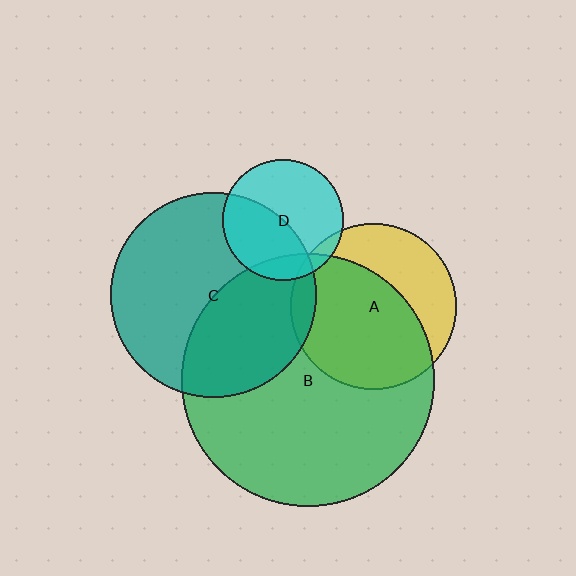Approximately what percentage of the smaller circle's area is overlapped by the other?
Approximately 5%.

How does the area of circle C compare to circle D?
Approximately 2.9 times.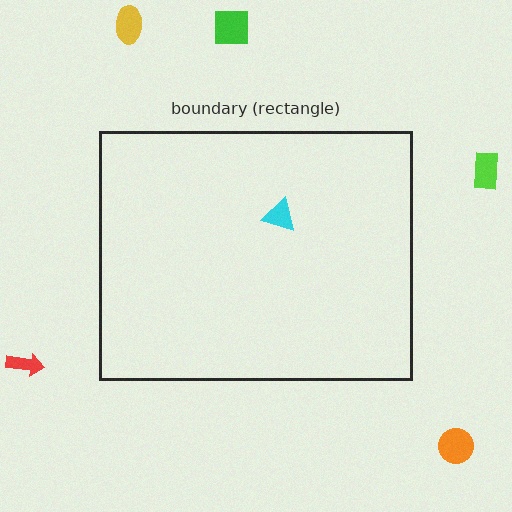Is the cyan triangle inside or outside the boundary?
Inside.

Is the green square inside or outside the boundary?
Outside.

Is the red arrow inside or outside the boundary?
Outside.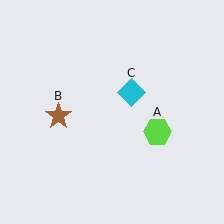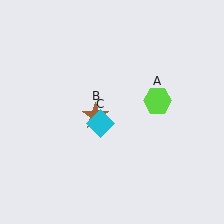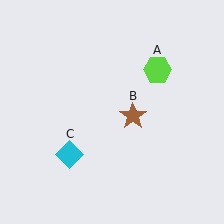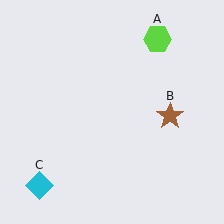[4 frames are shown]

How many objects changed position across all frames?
3 objects changed position: lime hexagon (object A), brown star (object B), cyan diamond (object C).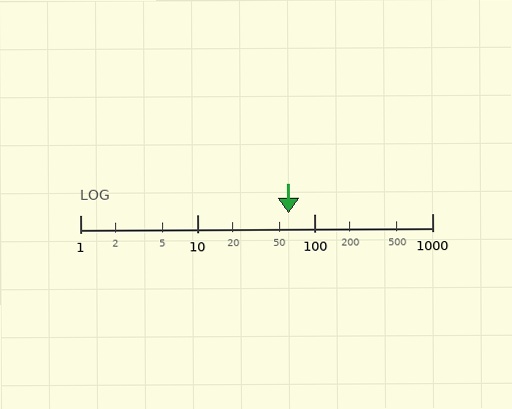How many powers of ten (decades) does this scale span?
The scale spans 3 decades, from 1 to 1000.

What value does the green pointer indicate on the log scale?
The pointer indicates approximately 60.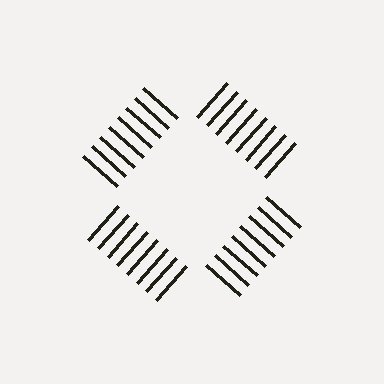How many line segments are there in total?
32 — 8 along each of the 4 edges.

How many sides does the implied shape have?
4 sides — the line-ends trace a square.